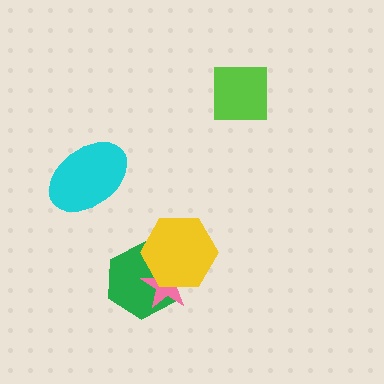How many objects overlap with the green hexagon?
2 objects overlap with the green hexagon.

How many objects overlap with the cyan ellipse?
0 objects overlap with the cyan ellipse.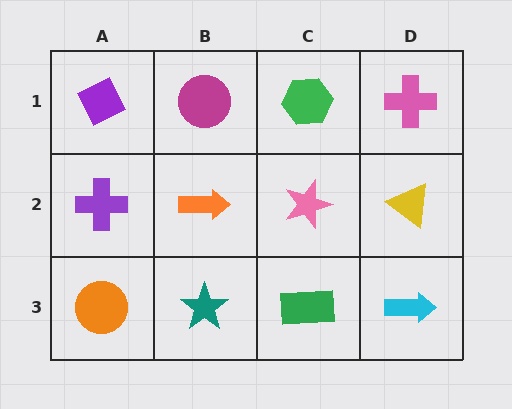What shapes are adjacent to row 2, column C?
A green hexagon (row 1, column C), a green rectangle (row 3, column C), an orange arrow (row 2, column B), a yellow triangle (row 2, column D).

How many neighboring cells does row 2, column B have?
4.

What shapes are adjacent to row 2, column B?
A magenta circle (row 1, column B), a teal star (row 3, column B), a purple cross (row 2, column A), a pink star (row 2, column C).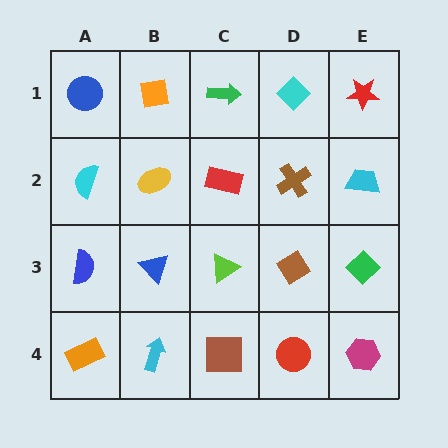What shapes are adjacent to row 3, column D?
A brown cross (row 2, column D), a red circle (row 4, column D), a lime triangle (row 3, column C), a green diamond (row 3, column E).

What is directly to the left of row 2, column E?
A brown cross.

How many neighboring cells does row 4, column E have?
2.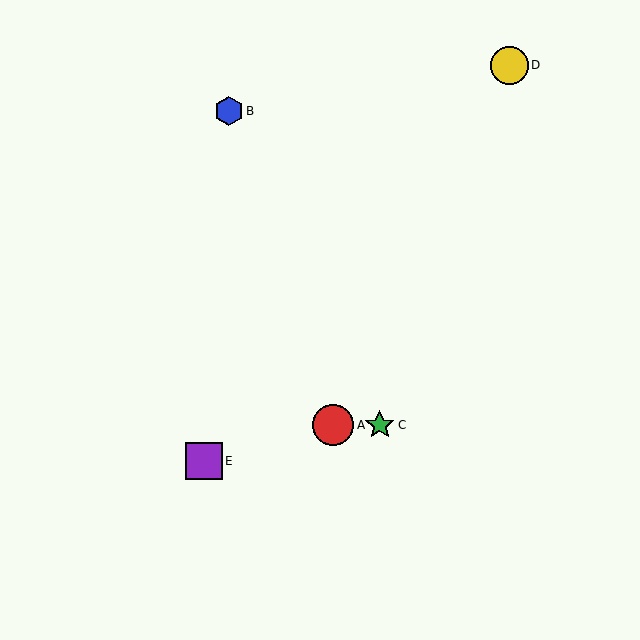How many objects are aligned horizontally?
2 objects (A, C) are aligned horizontally.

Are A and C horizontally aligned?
Yes, both are at y≈425.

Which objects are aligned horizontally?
Objects A, C are aligned horizontally.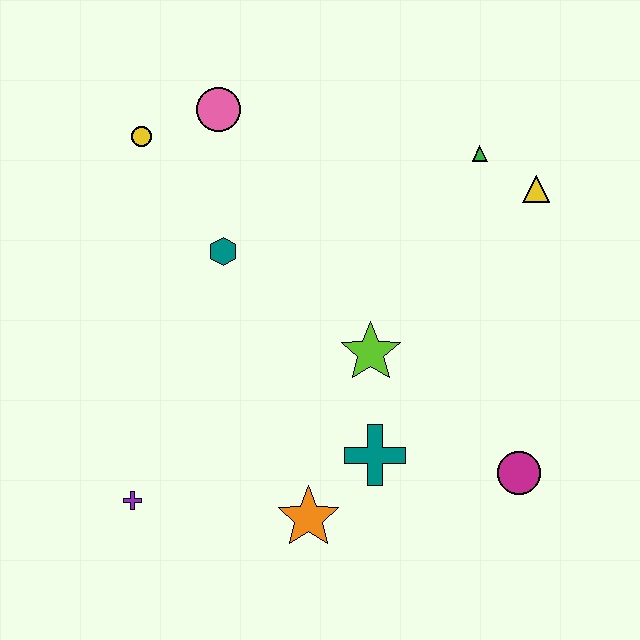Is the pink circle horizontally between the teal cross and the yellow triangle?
No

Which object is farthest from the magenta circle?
The yellow circle is farthest from the magenta circle.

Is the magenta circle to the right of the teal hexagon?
Yes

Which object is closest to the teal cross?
The orange star is closest to the teal cross.